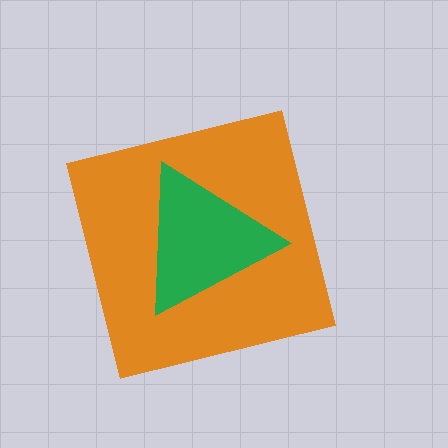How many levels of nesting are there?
2.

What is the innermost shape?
The green triangle.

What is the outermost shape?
The orange square.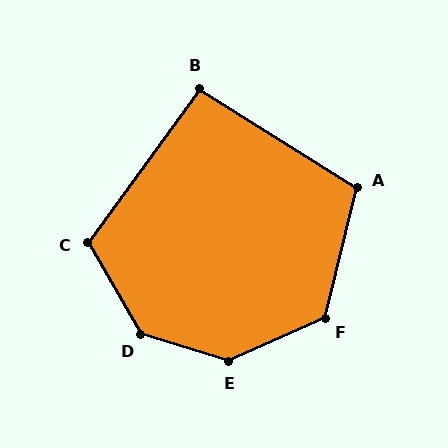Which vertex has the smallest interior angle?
B, at approximately 94 degrees.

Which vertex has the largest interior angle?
D, at approximately 138 degrees.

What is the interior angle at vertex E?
Approximately 138 degrees (obtuse).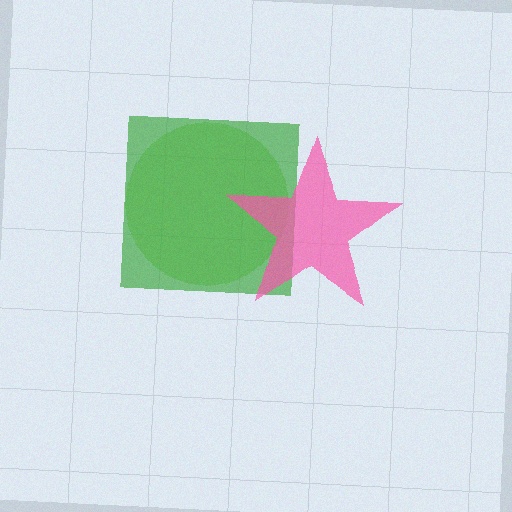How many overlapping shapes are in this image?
There are 3 overlapping shapes in the image.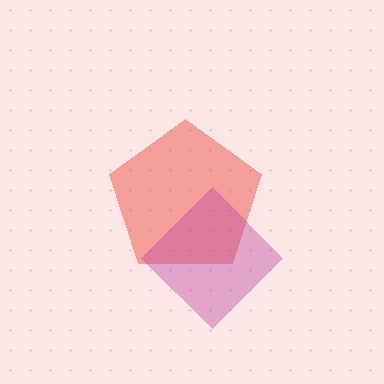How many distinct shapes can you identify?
There are 2 distinct shapes: a red pentagon, a magenta diamond.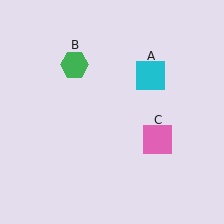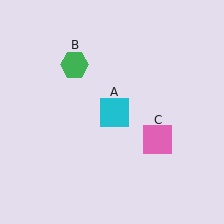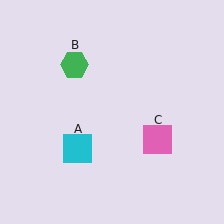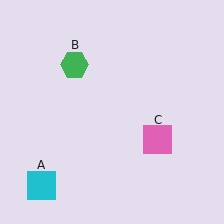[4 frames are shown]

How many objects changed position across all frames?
1 object changed position: cyan square (object A).